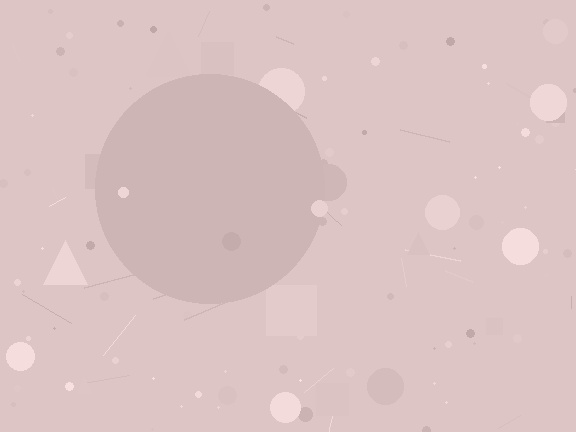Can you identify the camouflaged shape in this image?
The camouflaged shape is a circle.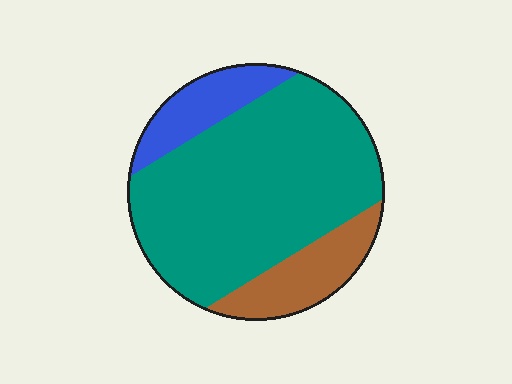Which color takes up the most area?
Teal, at roughly 70%.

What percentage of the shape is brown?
Brown covers around 15% of the shape.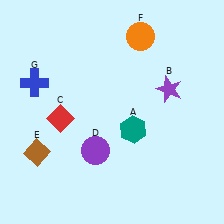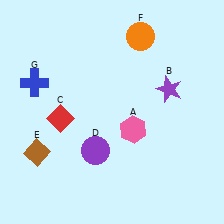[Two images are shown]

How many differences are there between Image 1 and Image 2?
There is 1 difference between the two images.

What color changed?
The hexagon (A) changed from teal in Image 1 to pink in Image 2.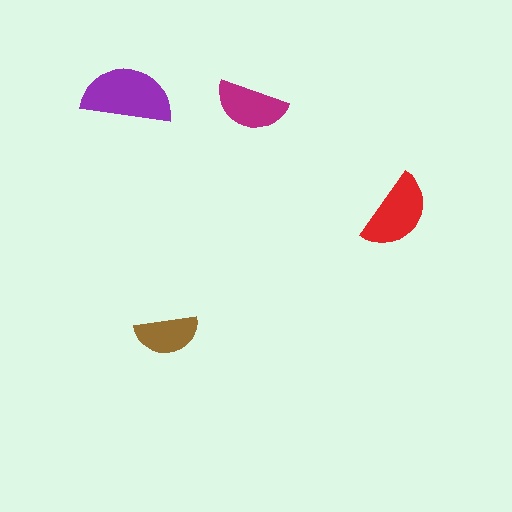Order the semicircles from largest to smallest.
the purple one, the red one, the magenta one, the brown one.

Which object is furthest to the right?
The red semicircle is rightmost.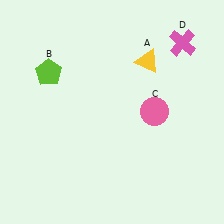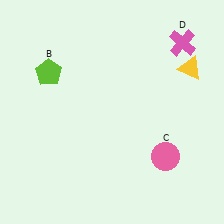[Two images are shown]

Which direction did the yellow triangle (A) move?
The yellow triangle (A) moved right.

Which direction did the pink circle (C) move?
The pink circle (C) moved down.